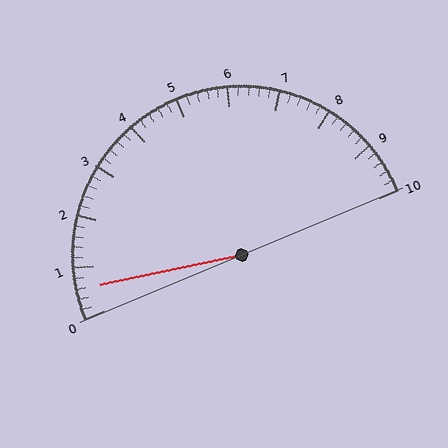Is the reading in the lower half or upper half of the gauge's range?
The reading is in the lower half of the range (0 to 10).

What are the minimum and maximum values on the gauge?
The gauge ranges from 0 to 10.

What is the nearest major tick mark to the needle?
The nearest major tick mark is 1.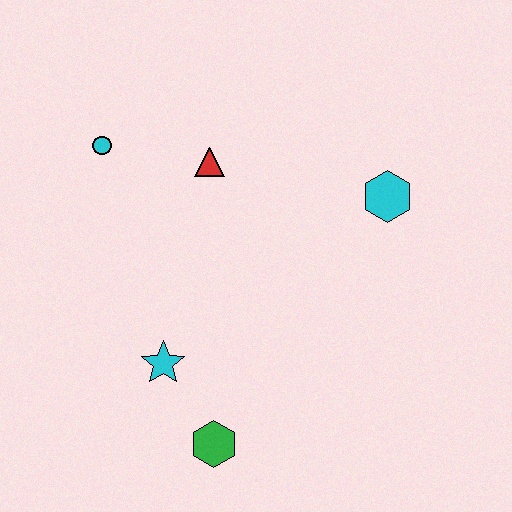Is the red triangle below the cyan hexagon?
No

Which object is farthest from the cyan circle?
The green hexagon is farthest from the cyan circle.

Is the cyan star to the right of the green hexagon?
No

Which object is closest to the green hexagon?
The cyan star is closest to the green hexagon.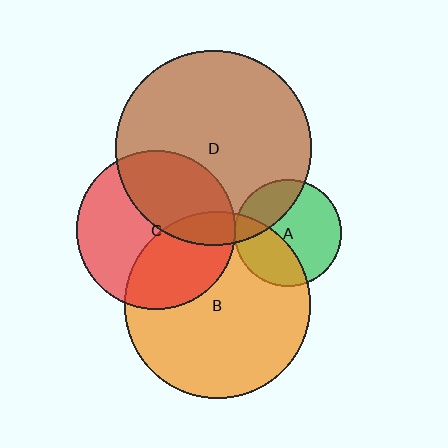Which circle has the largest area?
Circle D (brown).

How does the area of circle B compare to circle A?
Approximately 3.0 times.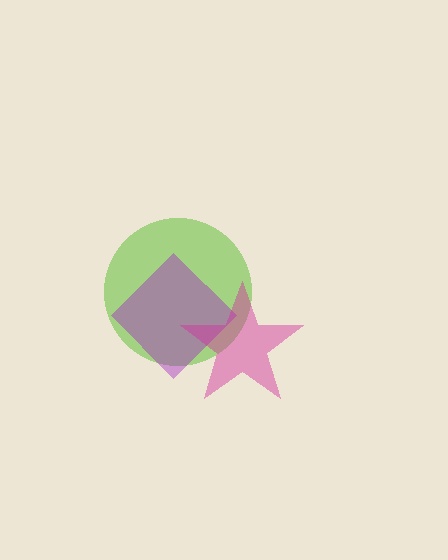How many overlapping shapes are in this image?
There are 3 overlapping shapes in the image.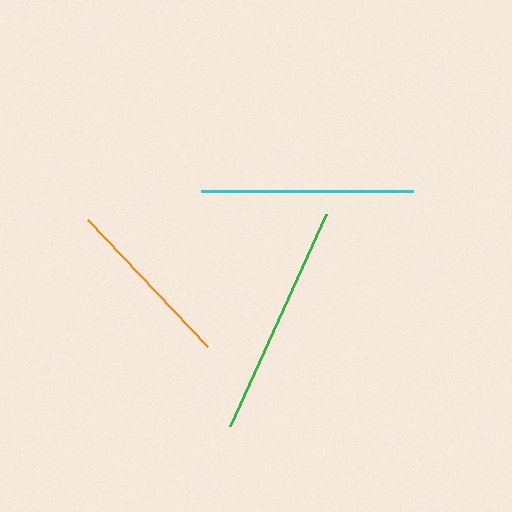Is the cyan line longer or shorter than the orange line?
The cyan line is longer than the orange line.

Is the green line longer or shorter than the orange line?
The green line is longer than the orange line.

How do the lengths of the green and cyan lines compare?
The green and cyan lines are approximately the same length.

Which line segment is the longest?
The green line is the longest at approximately 233 pixels.